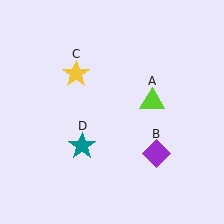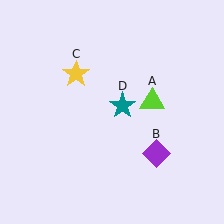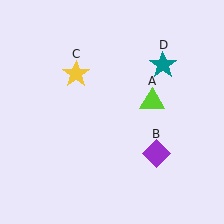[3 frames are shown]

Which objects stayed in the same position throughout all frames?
Lime triangle (object A) and purple diamond (object B) and yellow star (object C) remained stationary.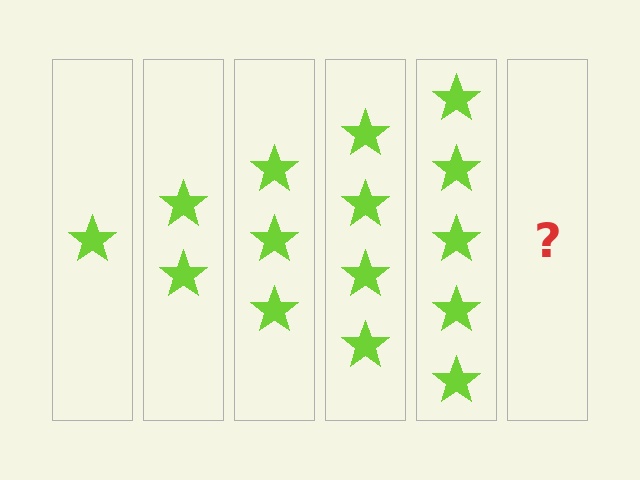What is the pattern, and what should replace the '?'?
The pattern is that each step adds one more star. The '?' should be 6 stars.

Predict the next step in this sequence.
The next step is 6 stars.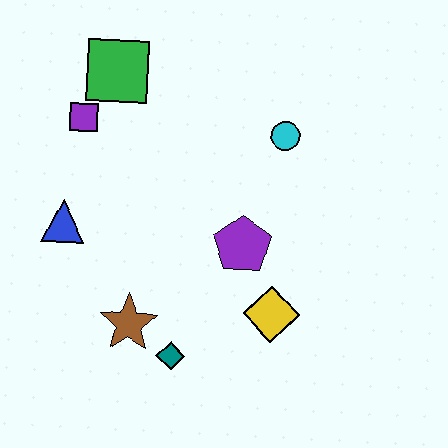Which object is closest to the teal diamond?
The brown star is closest to the teal diamond.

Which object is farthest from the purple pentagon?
The green square is farthest from the purple pentagon.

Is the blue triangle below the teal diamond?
No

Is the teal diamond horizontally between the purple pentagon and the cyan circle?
No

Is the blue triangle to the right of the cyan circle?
No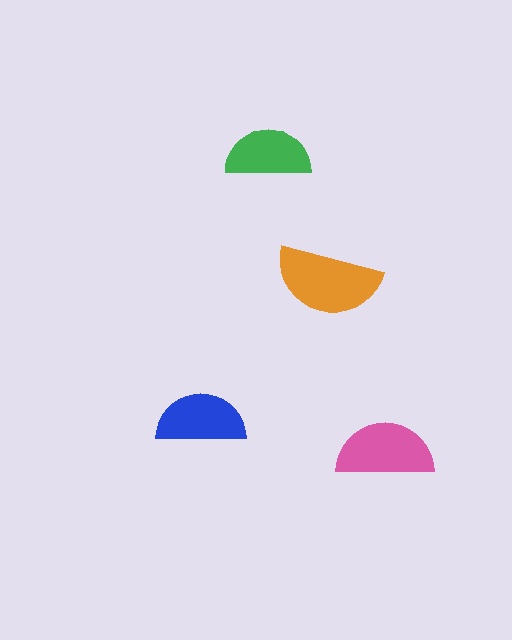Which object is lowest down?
The pink semicircle is bottommost.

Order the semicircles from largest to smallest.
the orange one, the pink one, the blue one, the green one.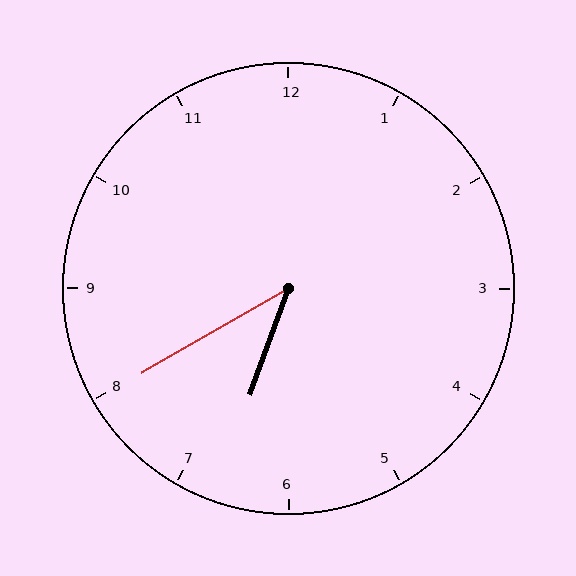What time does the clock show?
6:40.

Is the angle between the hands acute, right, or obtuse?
It is acute.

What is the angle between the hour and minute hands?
Approximately 40 degrees.